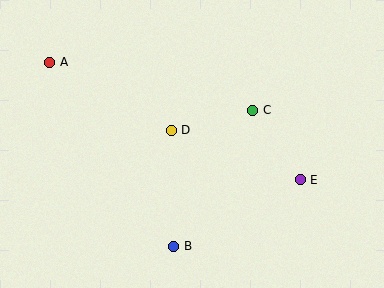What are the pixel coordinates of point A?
Point A is at (50, 62).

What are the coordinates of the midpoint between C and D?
The midpoint between C and D is at (212, 120).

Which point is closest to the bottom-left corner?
Point B is closest to the bottom-left corner.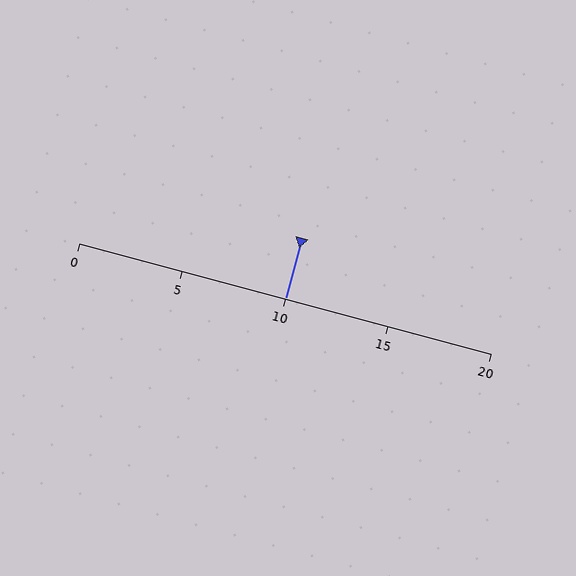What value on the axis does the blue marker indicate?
The marker indicates approximately 10.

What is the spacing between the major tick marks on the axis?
The major ticks are spaced 5 apart.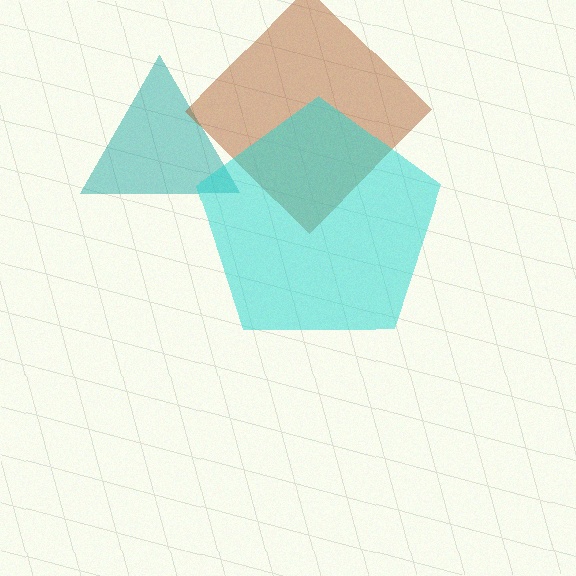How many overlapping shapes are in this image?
There are 3 overlapping shapes in the image.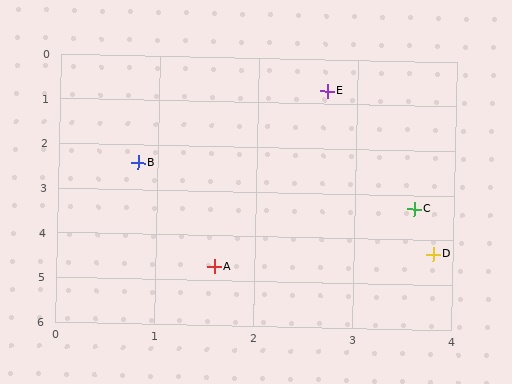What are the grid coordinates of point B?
Point B is at approximately (0.8, 2.4).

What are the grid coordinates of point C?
Point C is at approximately (3.6, 3.3).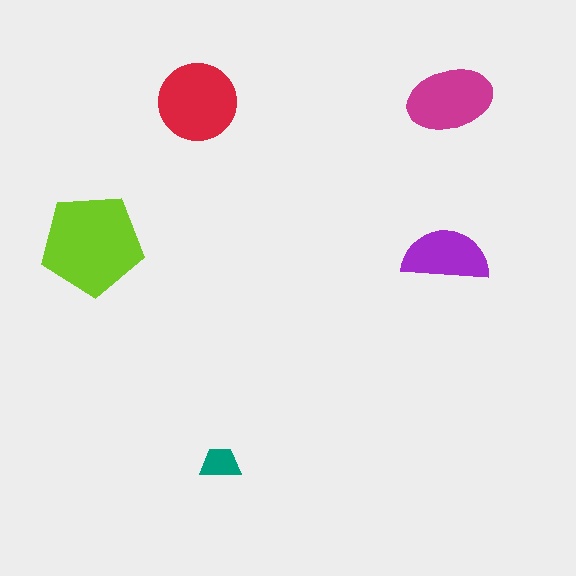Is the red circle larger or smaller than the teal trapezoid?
Larger.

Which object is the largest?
The lime pentagon.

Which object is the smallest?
The teal trapezoid.